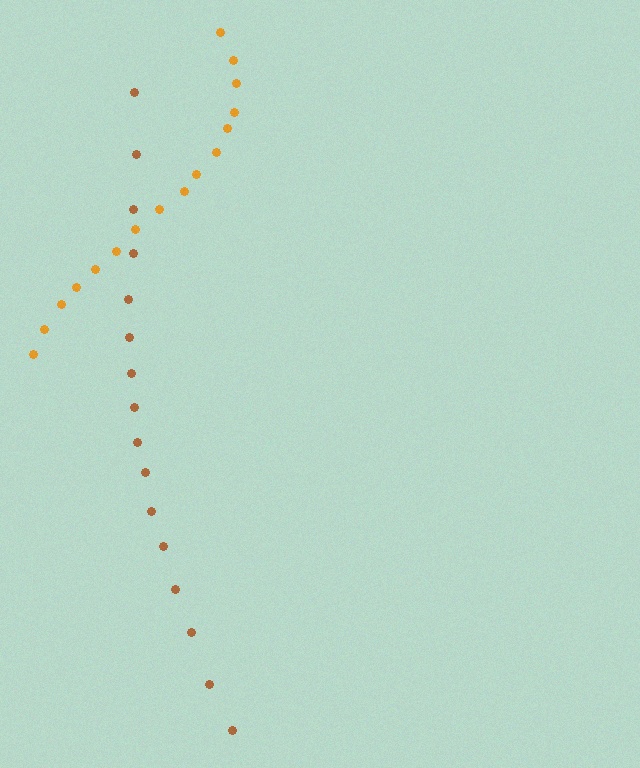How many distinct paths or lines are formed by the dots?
There are 2 distinct paths.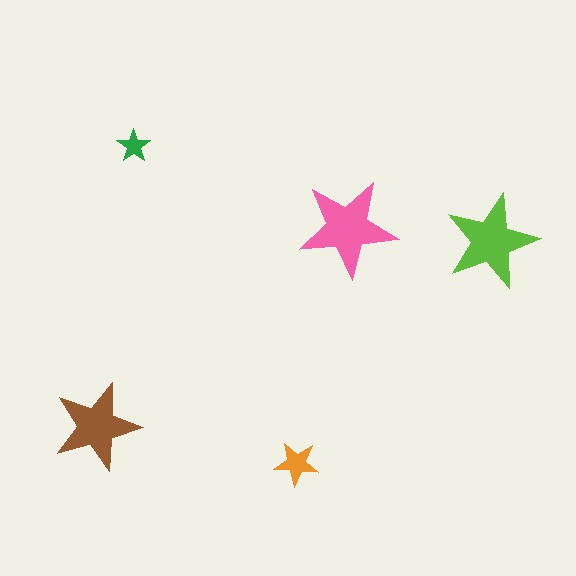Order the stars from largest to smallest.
the pink one, the lime one, the brown one, the orange one, the green one.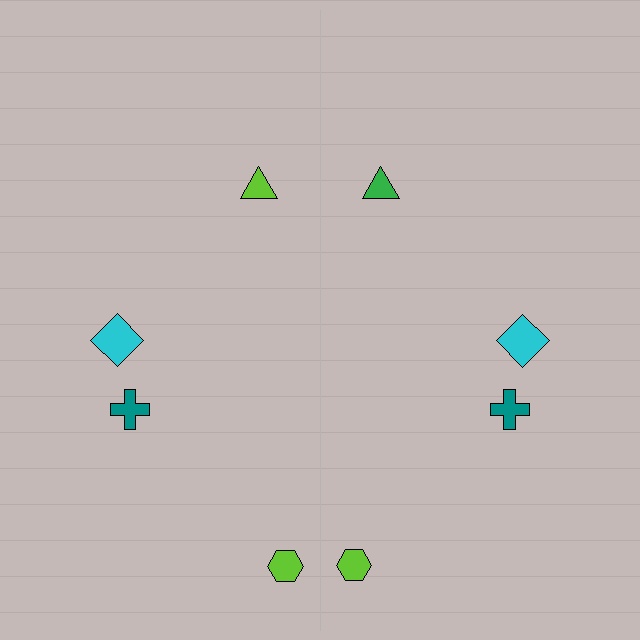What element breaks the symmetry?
The green triangle on the right side breaks the symmetry — its mirror counterpart is lime.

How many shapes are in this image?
There are 8 shapes in this image.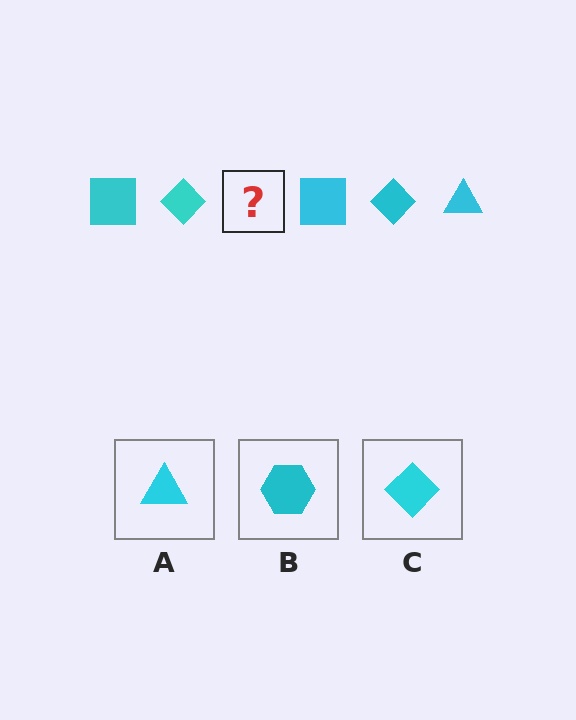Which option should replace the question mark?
Option A.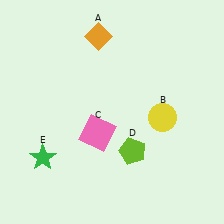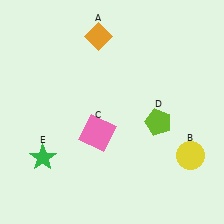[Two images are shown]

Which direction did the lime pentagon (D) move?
The lime pentagon (D) moved up.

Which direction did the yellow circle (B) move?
The yellow circle (B) moved down.